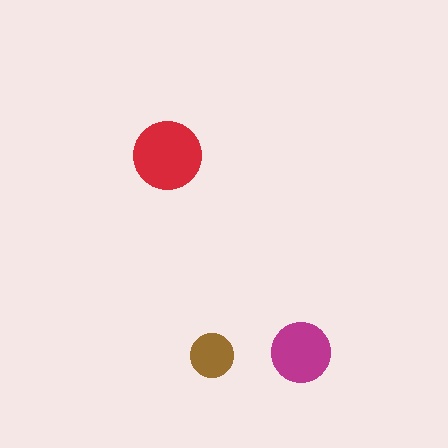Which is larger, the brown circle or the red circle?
The red one.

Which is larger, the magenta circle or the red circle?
The red one.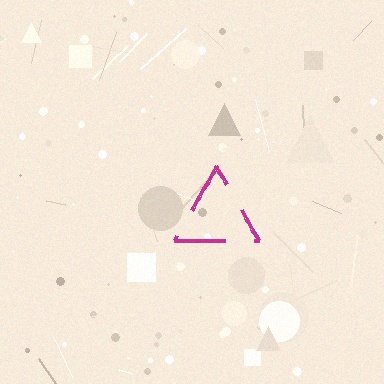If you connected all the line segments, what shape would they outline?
They would outline a triangle.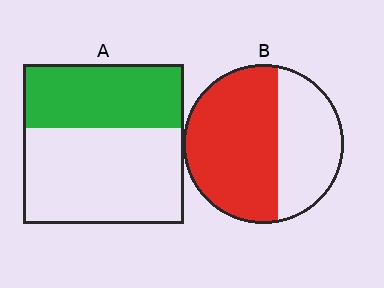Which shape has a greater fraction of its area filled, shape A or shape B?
Shape B.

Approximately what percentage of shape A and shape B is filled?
A is approximately 40% and B is approximately 60%.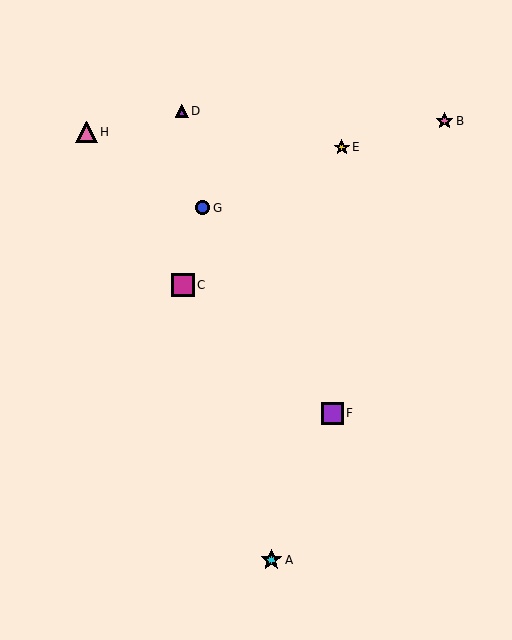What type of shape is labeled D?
Shape D is a purple triangle.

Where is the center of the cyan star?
The center of the cyan star is at (271, 560).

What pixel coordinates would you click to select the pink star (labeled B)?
Click at (444, 121) to select the pink star B.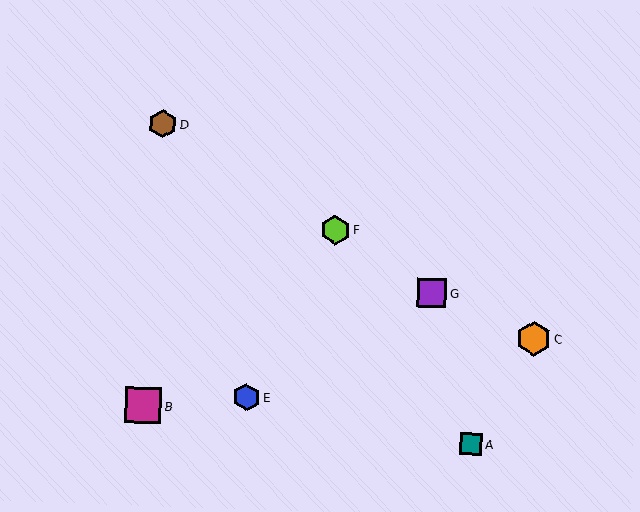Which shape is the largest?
The magenta square (labeled B) is the largest.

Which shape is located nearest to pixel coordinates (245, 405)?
The blue hexagon (labeled E) at (246, 397) is nearest to that location.